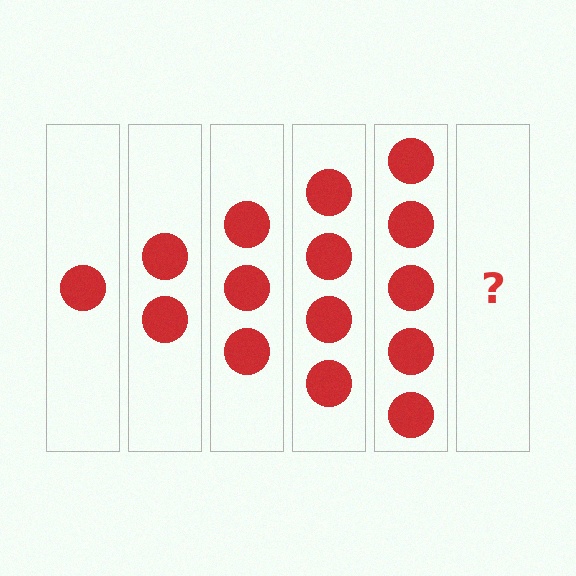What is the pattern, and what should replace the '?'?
The pattern is that each step adds one more circle. The '?' should be 6 circles.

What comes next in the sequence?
The next element should be 6 circles.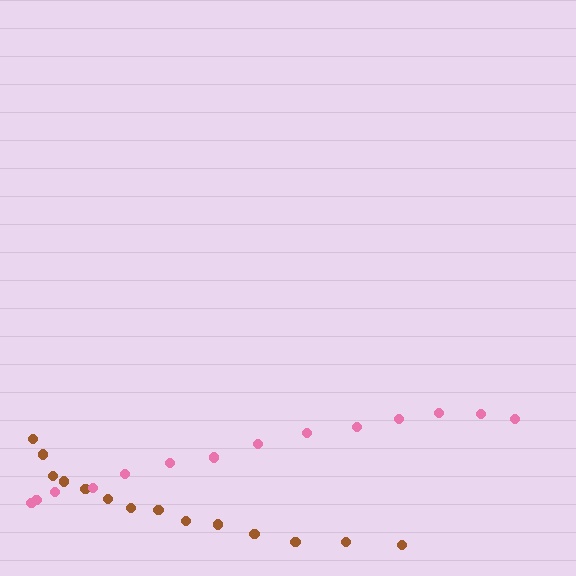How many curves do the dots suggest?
There are 2 distinct paths.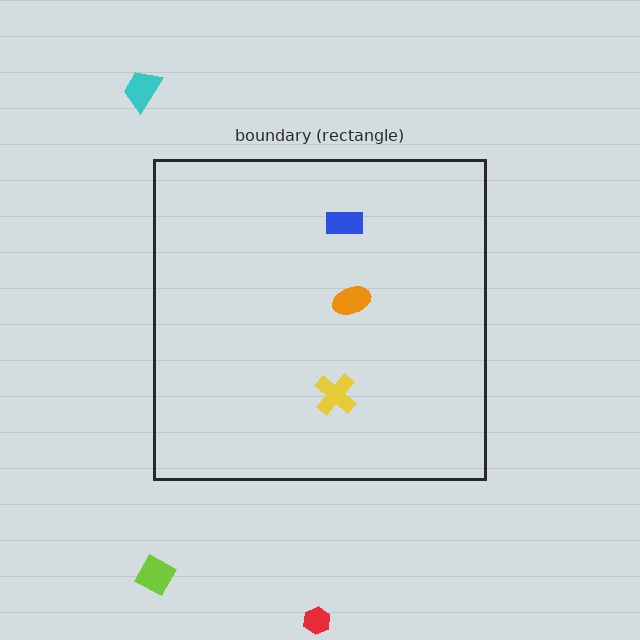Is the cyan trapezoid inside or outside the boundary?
Outside.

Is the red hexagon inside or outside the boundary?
Outside.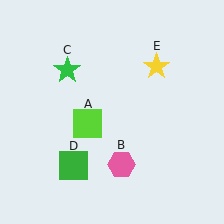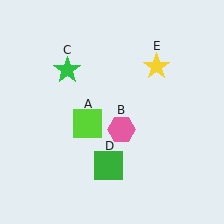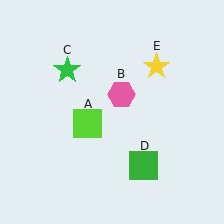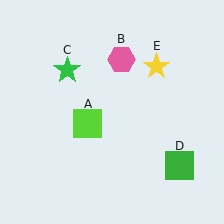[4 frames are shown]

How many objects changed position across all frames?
2 objects changed position: pink hexagon (object B), green square (object D).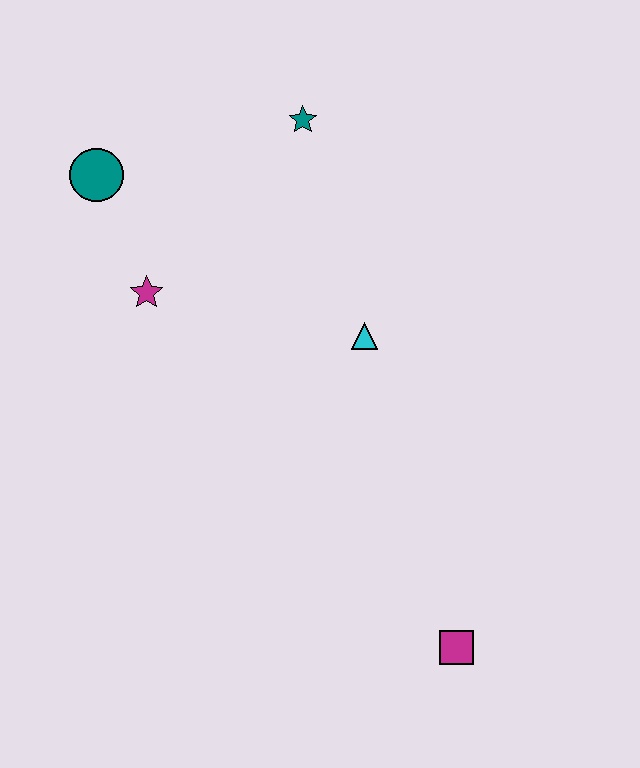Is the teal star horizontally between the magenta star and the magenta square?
Yes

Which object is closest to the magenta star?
The teal circle is closest to the magenta star.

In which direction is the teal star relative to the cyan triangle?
The teal star is above the cyan triangle.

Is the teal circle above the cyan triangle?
Yes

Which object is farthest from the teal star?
The magenta square is farthest from the teal star.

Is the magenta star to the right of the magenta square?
No